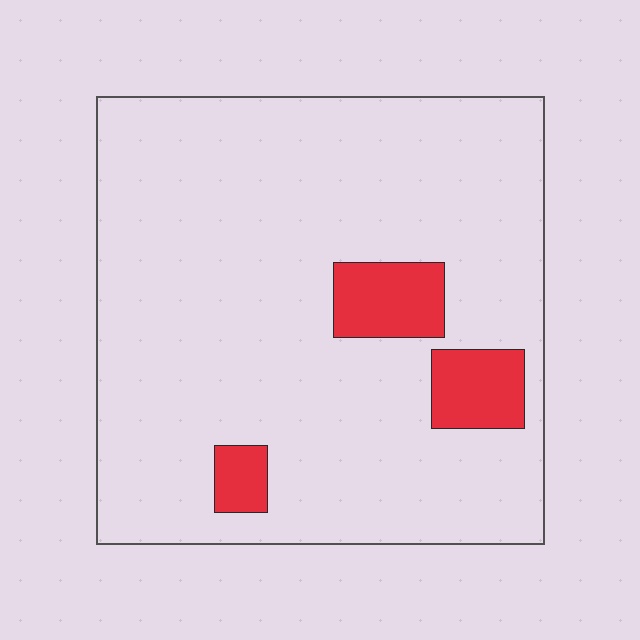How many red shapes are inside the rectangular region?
3.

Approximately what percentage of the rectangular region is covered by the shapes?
Approximately 10%.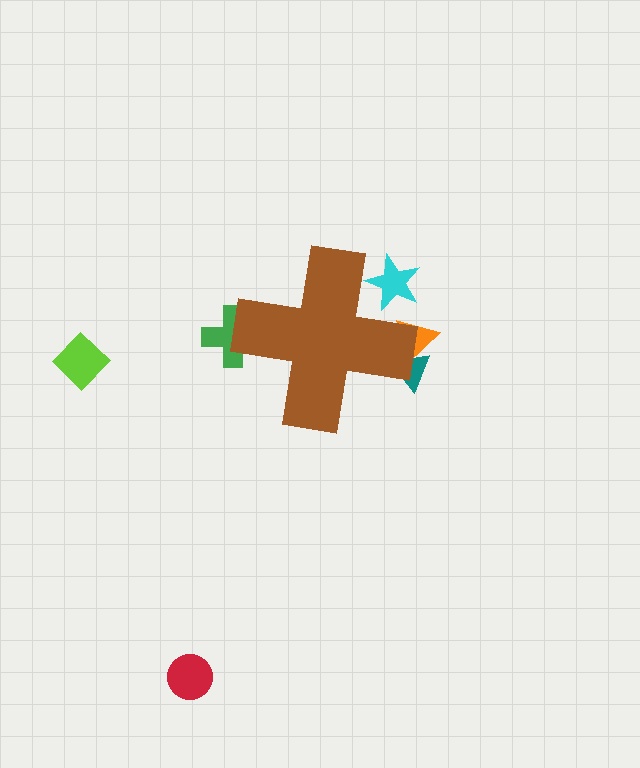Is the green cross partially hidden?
Yes, the green cross is partially hidden behind the brown cross.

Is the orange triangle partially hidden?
Yes, the orange triangle is partially hidden behind the brown cross.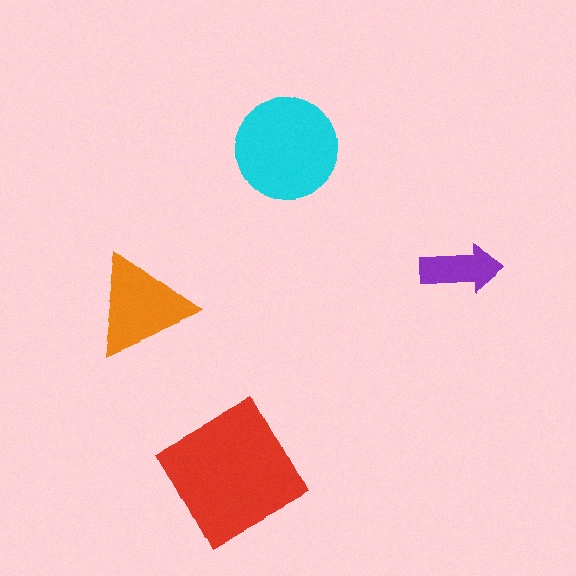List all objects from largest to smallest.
The red square, the cyan circle, the orange triangle, the purple arrow.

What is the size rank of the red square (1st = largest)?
1st.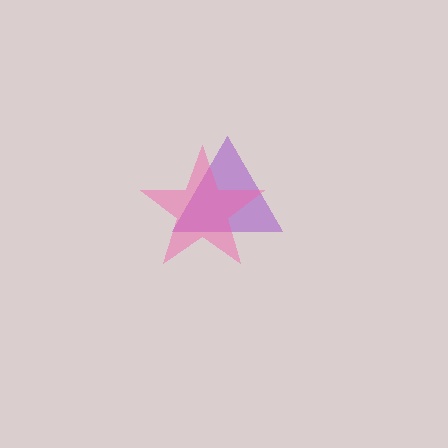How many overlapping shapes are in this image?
There are 2 overlapping shapes in the image.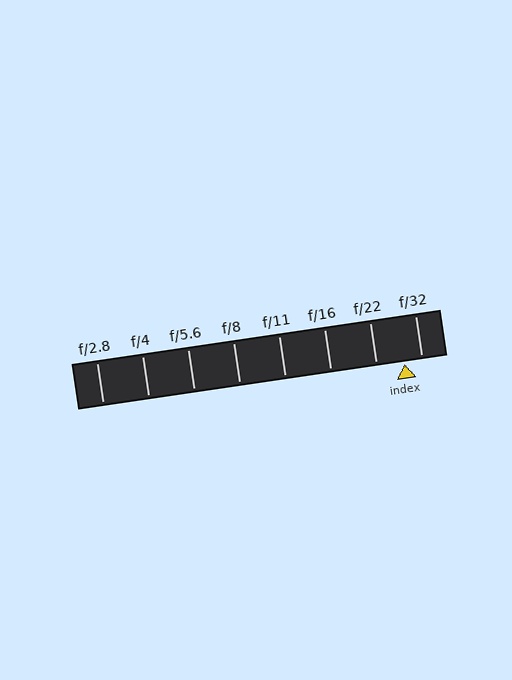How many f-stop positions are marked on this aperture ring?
There are 8 f-stop positions marked.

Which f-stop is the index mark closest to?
The index mark is closest to f/32.